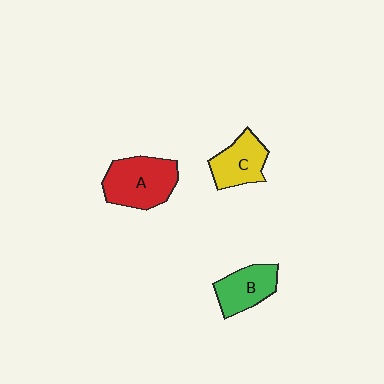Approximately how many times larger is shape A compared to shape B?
Approximately 1.5 times.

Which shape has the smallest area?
Shape B (green).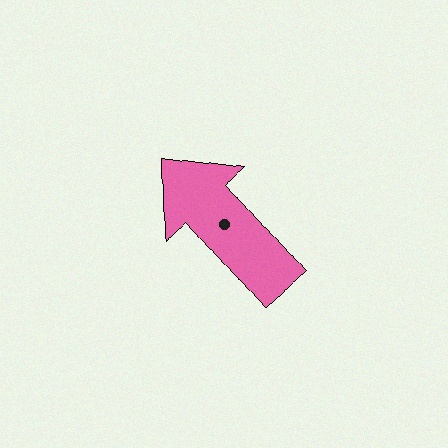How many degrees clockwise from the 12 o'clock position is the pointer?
Approximately 318 degrees.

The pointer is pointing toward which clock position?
Roughly 11 o'clock.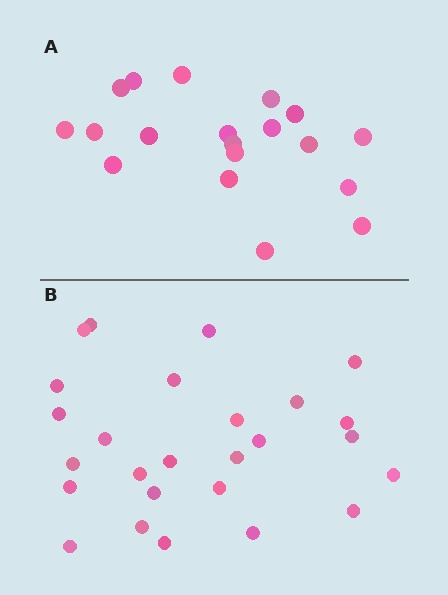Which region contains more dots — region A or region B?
Region B (the bottom region) has more dots.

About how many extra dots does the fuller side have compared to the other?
Region B has roughly 8 or so more dots than region A.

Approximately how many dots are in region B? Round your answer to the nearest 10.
About 30 dots. (The exact count is 26, which rounds to 30.)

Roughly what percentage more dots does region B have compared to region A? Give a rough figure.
About 35% more.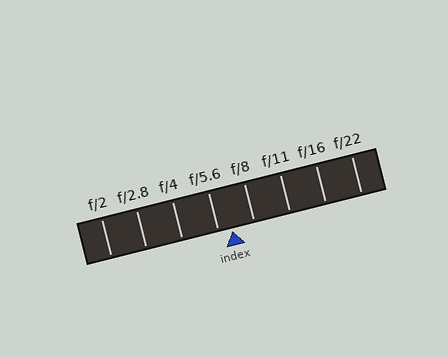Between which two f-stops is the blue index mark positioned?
The index mark is between f/5.6 and f/8.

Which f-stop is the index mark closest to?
The index mark is closest to f/5.6.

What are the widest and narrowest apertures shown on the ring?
The widest aperture shown is f/2 and the narrowest is f/22.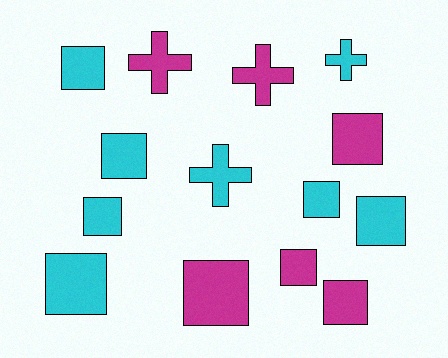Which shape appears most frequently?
Square, with 10 objects.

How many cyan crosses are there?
There are 2 cyan crosses.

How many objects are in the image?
There are 14 objects.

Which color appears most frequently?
Cyan, with 8 objects.